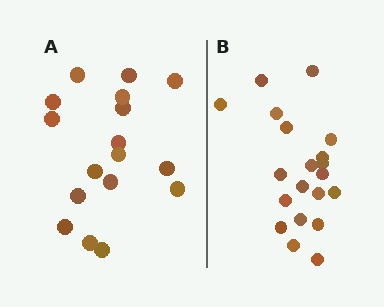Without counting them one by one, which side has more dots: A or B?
Region B (the right region) has more dots.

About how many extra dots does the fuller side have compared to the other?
Region B has just a few more — roughly 2 or 3 more dots than region A.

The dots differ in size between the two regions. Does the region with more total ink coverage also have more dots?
No. Region A has more total ink coverage because its dots are larger, but region B actually contains more individual dots. Total area can be misleading — the number of items is what matters here.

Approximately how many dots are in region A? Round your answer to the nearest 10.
About 20 dots. (The exact count is 17, which rounds to 20.)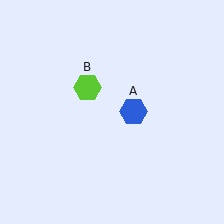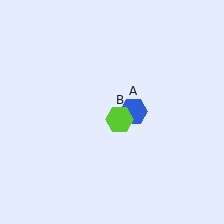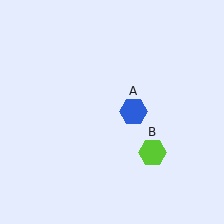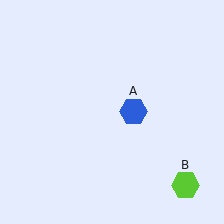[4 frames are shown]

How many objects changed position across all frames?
1 object changed position: lime hexagon (object B).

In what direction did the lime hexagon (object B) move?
The lime hexagon (object B) moved down and to the right.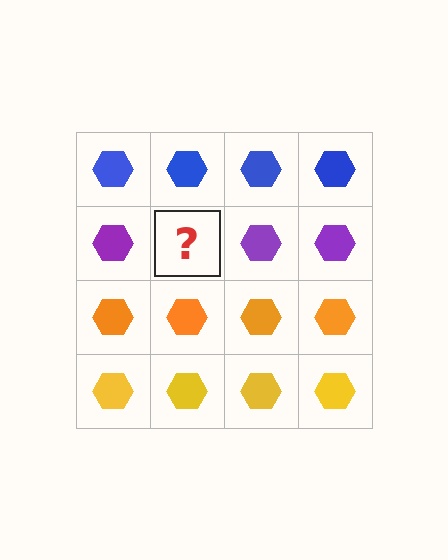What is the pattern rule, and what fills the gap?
The rule is that each row has a consistent color. The gap should be filled with a purple hexagon.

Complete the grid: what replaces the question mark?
The question mark should be replaced with a purple hexagon.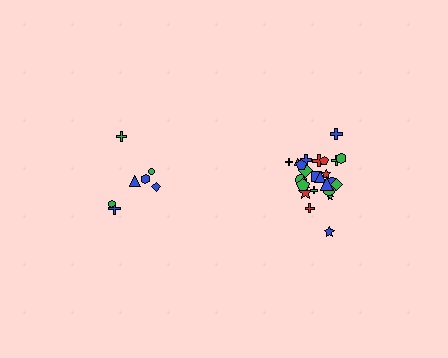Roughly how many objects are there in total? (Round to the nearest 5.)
Roughly 30 objects in total.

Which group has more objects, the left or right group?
The right group.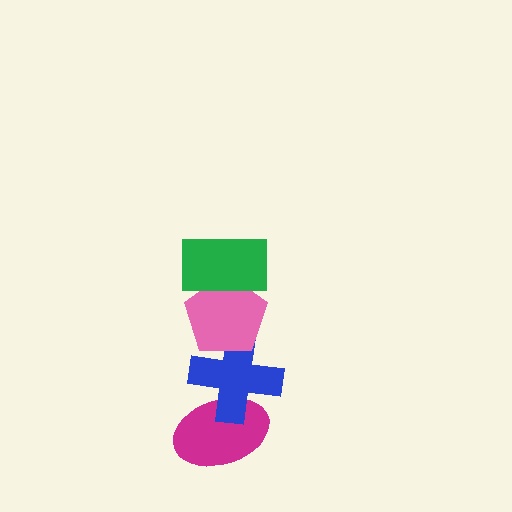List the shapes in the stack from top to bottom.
From top to bottom: the green rectangle, the pink pentagon, the blue cross, the magenta ellipse.